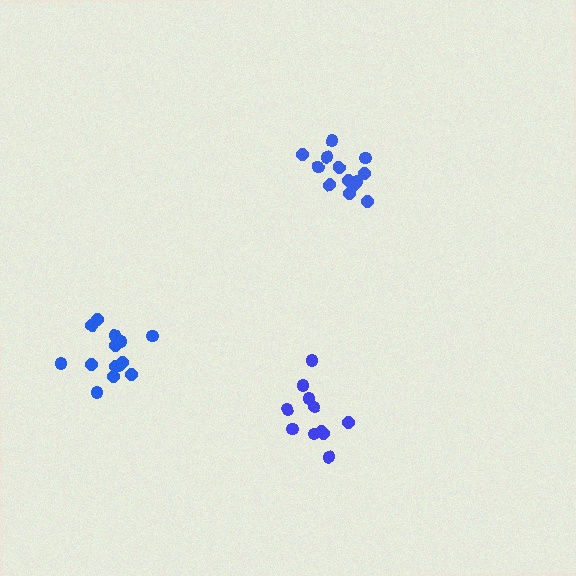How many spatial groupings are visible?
There are 3 spatial groupings.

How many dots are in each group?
Group 1: 14 dots, Group 2: 13 dots, Group 3: 11 dots (38 total).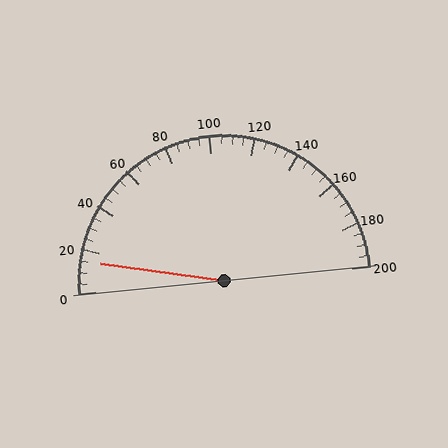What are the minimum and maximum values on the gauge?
The gauge ranges from 0 to 200.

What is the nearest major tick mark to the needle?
The nearest major tick mark is 20.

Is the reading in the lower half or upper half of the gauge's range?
The reading is in the lower half of the range (0 to 200).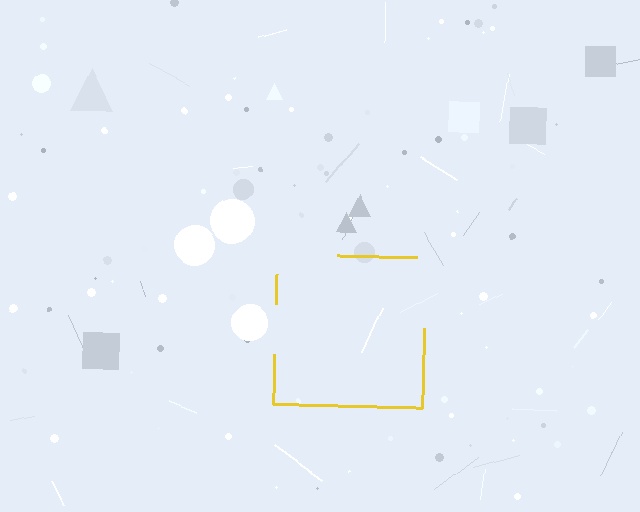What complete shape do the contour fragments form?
The contour fragments form a square.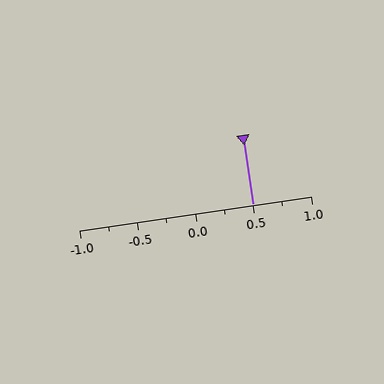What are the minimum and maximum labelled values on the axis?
The axis runs from -1.0 to 1.0.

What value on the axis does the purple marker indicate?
The marker indicates approximately 0.5.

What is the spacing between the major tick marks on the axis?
The major ticks are spaced 0.5 apart.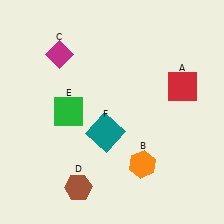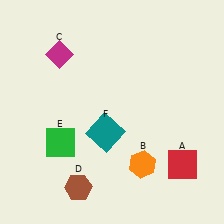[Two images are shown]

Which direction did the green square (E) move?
The green square (E) moved down.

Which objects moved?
The objects that moved are: the red square (A), the green square (E).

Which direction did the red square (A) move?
The red square (A) moved down.